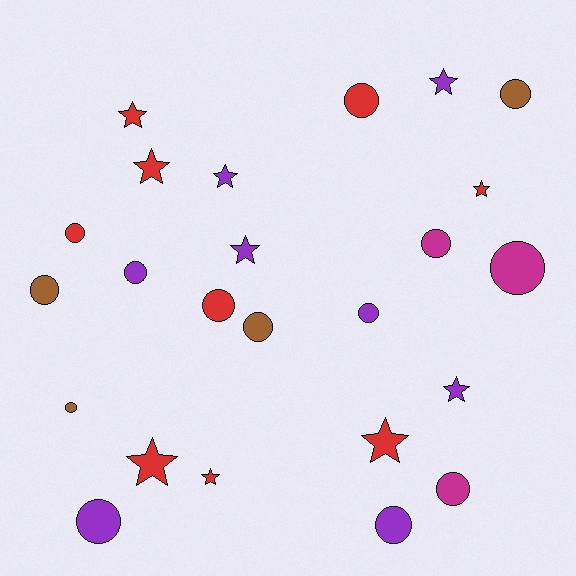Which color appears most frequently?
Red, with 9 objects.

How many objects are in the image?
There are 24 objects.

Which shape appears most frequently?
Circle, with 14 objects.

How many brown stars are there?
There are no brown stars.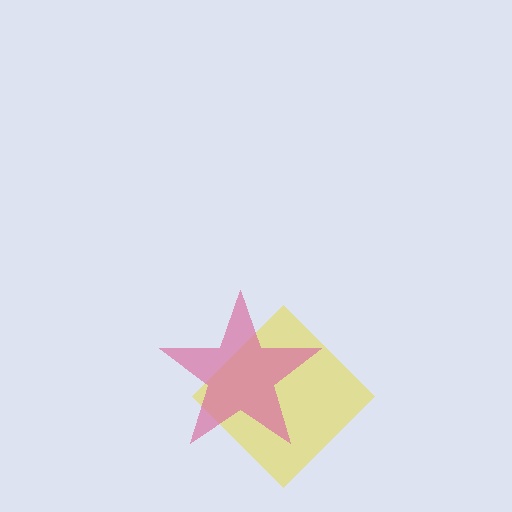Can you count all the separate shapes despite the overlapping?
Yes, there are 2 separate shapes.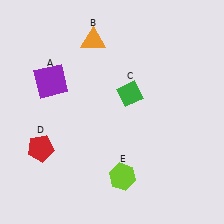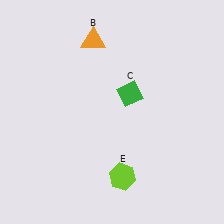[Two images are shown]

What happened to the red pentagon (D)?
The red pentagon (D) was removed in Image 2. It was in the bottom-left area of Image 1.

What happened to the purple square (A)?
The purple square (A) was removed in Image 2. It was in the top-left area of Image 1.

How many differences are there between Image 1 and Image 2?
There are 2 differences between the two images.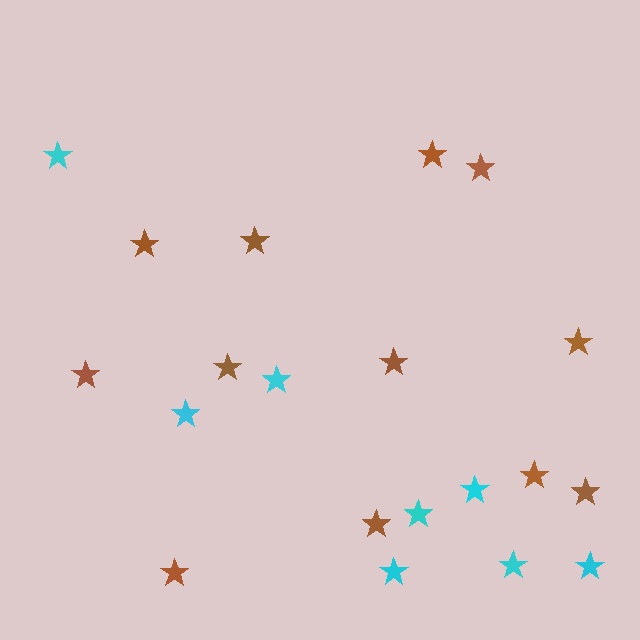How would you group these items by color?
There are 2 groups: one group of cyan stars (8) and one group of brown stars (12).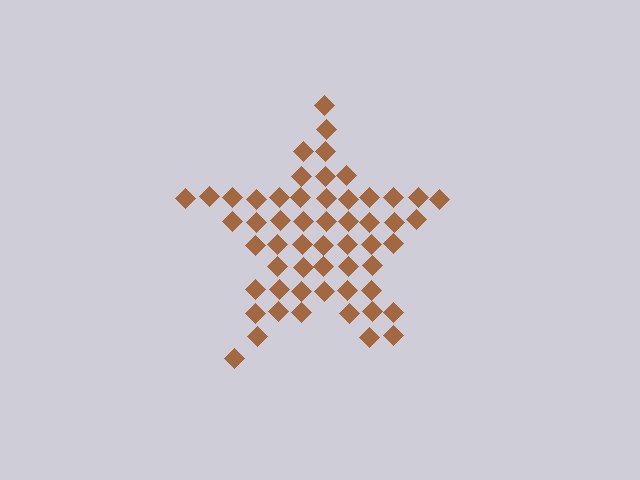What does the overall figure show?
The overall figure shows a star.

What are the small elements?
The small elements are diamonds.